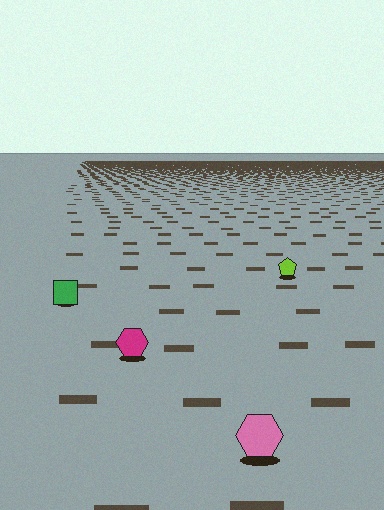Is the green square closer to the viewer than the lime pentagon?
Yes. The green square is closer — you can tell from the texture gradient: the ground texture is coarser near it.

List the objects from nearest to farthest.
From nearest to farthest: the pink hexagon, the magenta hexagon, the green square, the lime pentagon.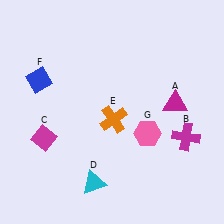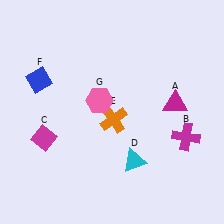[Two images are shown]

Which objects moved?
The objects that moved are: the cyan triangle (D), the pink hexagon (G).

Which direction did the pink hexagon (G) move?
The pink hexagon (G) moved left.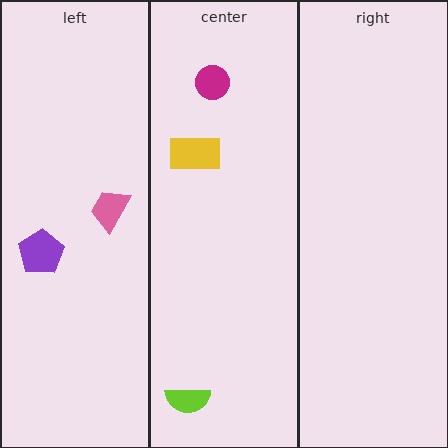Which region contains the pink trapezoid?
The left region.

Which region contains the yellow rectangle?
The center region.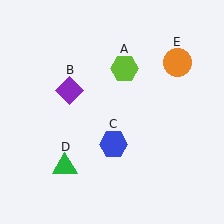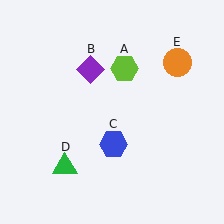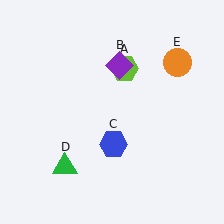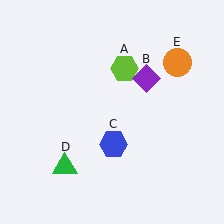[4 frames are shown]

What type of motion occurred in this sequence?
The purple diamond (object B) rotated clockwise around the center of the scene.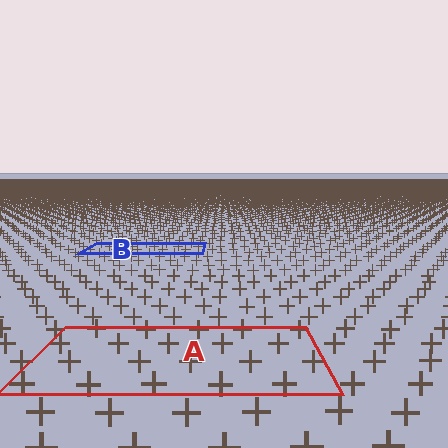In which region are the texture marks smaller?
The texture marks are smaller in region B, because it is farther away.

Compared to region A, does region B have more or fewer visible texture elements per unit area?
Region B has more texture elements per unit area — they are packed more densely because it is farther away.